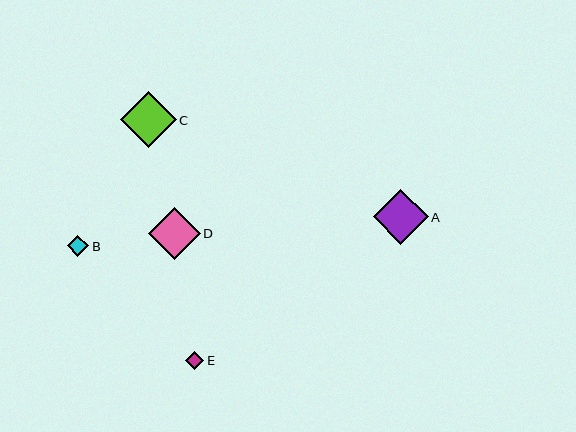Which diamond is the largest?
Diamond C is the largest with a size of approximately 56 pixels.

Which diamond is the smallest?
Diamond E is the smallest with a size of approximately 18 pixels.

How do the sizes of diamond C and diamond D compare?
Diamond C and diamond D are approximately the same size.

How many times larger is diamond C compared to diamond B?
Diamond C is approximately 2.6 times the size of diamond B.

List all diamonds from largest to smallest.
From largest to smallest: C, A, D, B, E.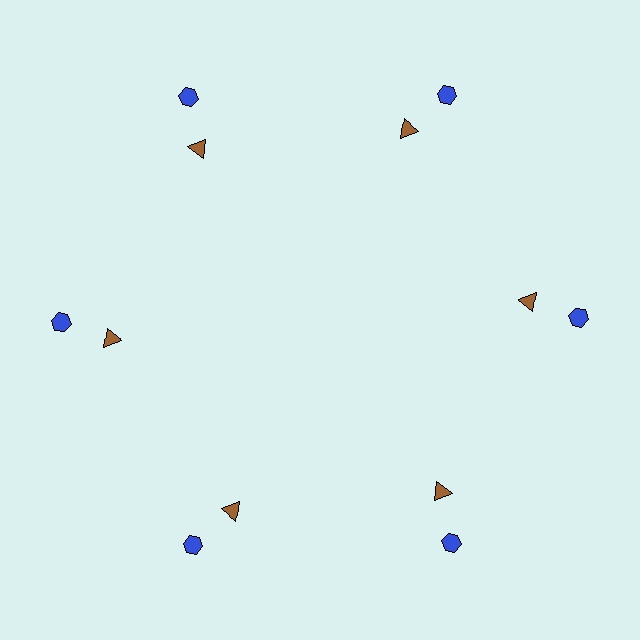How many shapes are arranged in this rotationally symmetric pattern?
There are 12 shapes, arranged in 6 groups of 2.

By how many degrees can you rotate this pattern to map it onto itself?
The pattern maps onto itself every 60 degrees of rotation.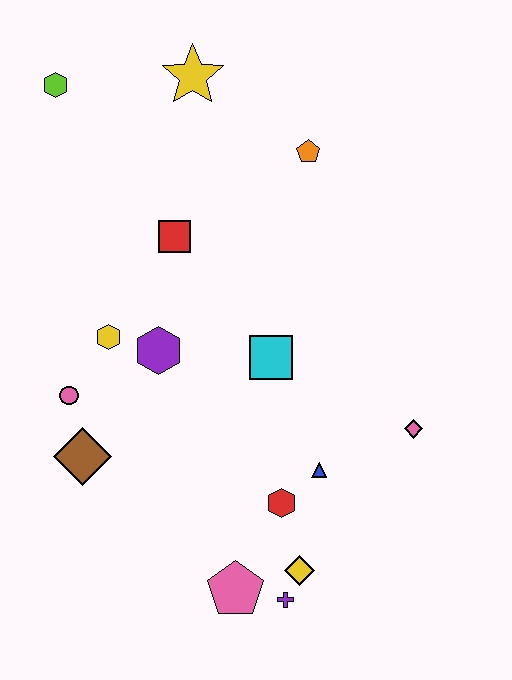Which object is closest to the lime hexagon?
The yellow star is closest to the lime hexagon.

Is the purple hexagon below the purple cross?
No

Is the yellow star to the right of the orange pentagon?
No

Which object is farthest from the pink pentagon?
The lime hexagon is farthest from the pink pentagon.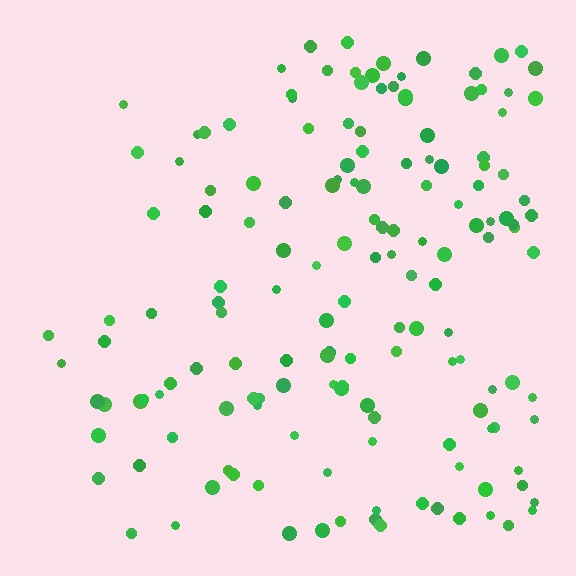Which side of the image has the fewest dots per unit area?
The left.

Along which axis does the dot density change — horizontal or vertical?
Horizontal.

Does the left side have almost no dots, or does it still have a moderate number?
Still a moderate number, just noticeably fewer than the right.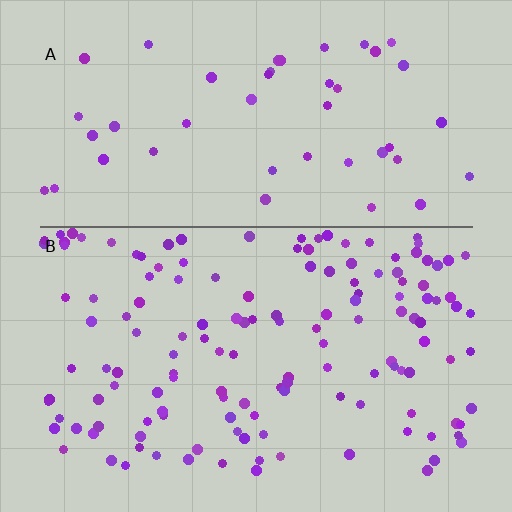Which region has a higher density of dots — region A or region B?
B (the bottom).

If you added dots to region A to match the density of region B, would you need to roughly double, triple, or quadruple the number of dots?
Approximately triple.